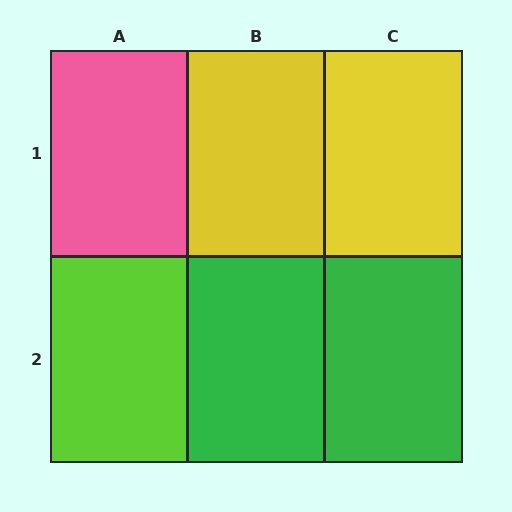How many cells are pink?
1 cell is pink.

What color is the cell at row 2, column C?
Green.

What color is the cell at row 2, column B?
Green.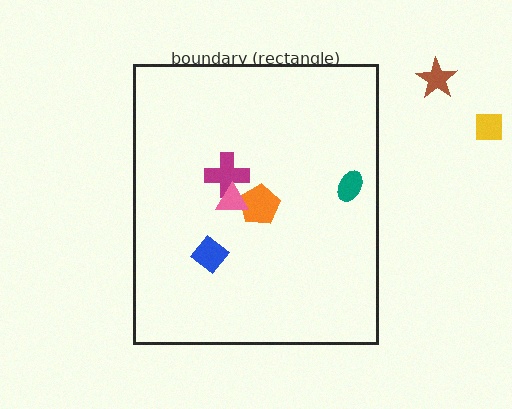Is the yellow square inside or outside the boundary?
Outside.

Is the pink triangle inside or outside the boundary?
Inside.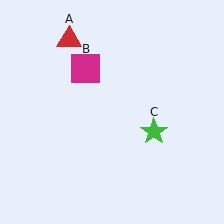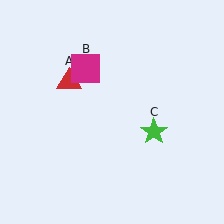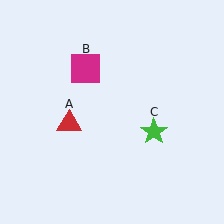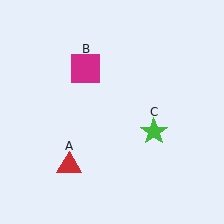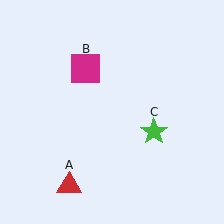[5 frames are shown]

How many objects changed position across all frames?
1 object changed position: red triangle (object A).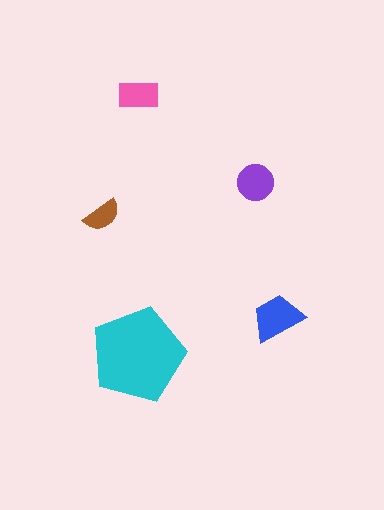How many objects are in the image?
There are 5 objects in the image.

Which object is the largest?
The cyan pentagon.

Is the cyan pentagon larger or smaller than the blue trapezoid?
Larger.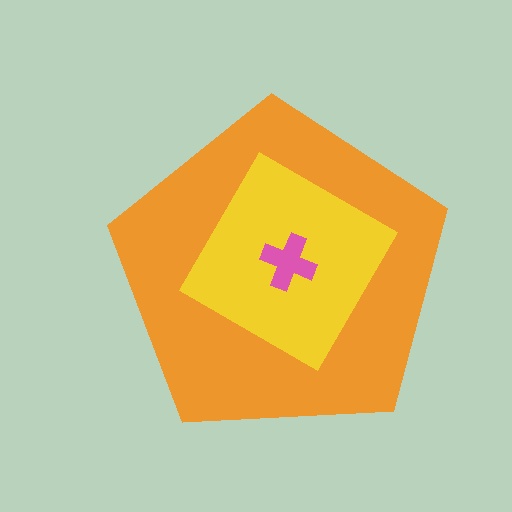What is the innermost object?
The pink cross.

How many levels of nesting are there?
3.